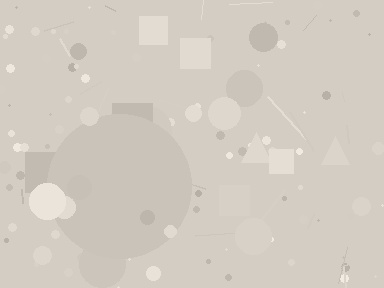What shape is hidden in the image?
A circle is hidden in the image.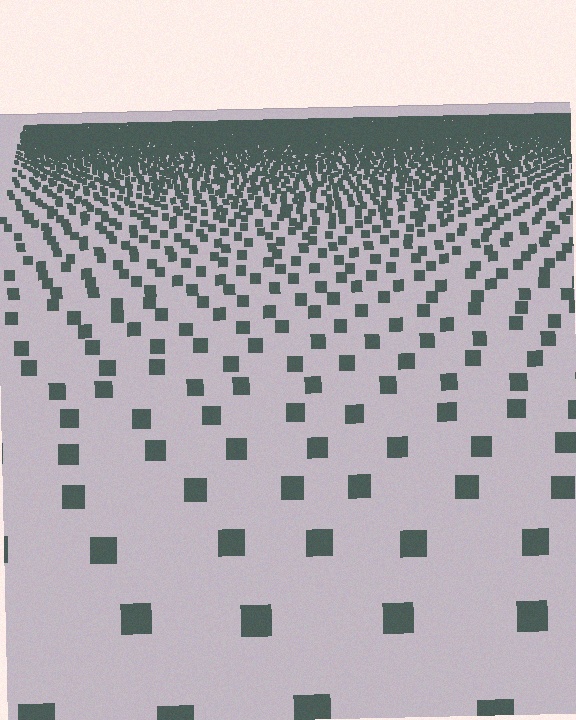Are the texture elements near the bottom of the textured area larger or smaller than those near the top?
Larger. Near the bottom, elements are closer to the viewer and appear at a bigger on-screen size.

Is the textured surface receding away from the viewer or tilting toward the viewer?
The surface is receding away from the viewer. Texture elements get smaller and denser toward the top.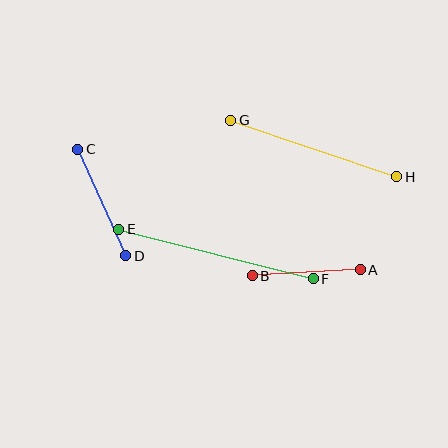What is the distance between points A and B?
The distance is approximately 108 pixels.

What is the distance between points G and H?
The distance is approximately 175 pixels.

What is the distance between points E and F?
The distance is approximately 201 pixels.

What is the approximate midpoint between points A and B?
The midpoint is at approximately (306, 273) pixels.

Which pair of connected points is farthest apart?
Points E and F are farthest apart.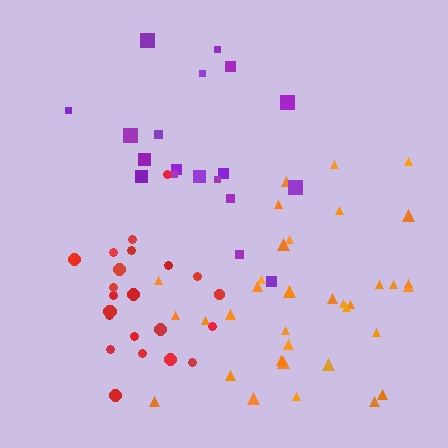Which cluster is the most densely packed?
Red.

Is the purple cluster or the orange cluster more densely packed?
Orange.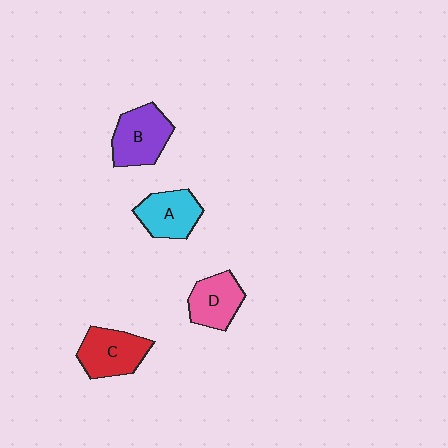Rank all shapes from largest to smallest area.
From largest to smallest: B (purple), C (red), A (cyan), D (pink).